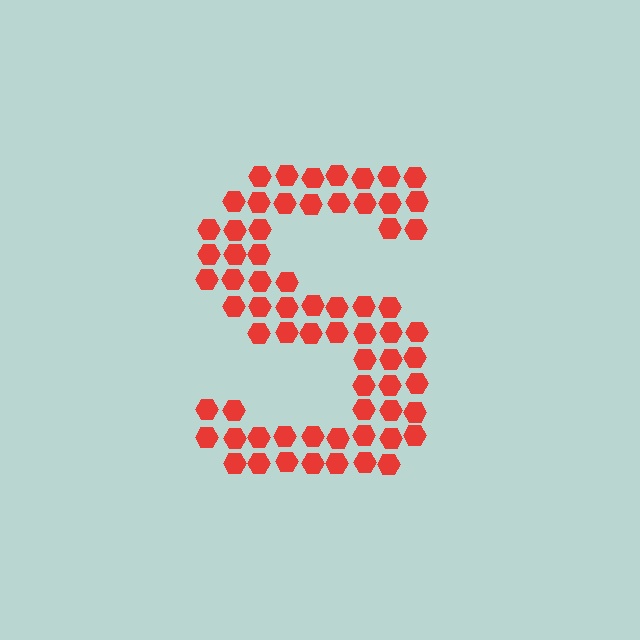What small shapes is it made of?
It is made of small hexagons.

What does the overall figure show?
The overall figure shows the letter S.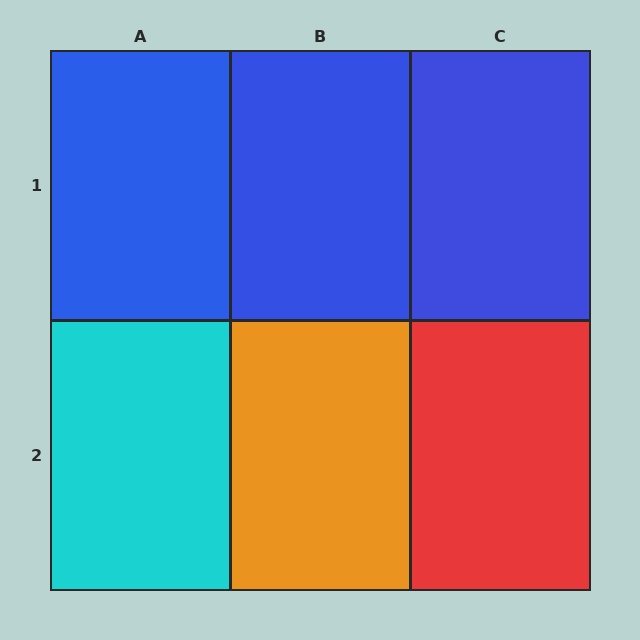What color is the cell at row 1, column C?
Blue.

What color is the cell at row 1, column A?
Blue.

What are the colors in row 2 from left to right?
Cyan, orange, red.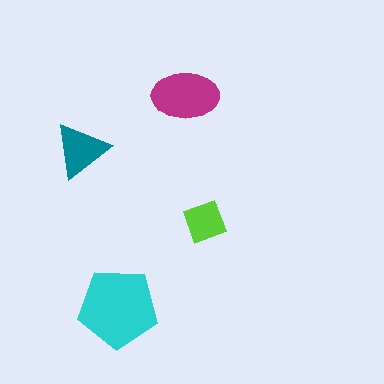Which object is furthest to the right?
The lime diamond is rightmost.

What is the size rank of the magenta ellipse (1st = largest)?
2nd.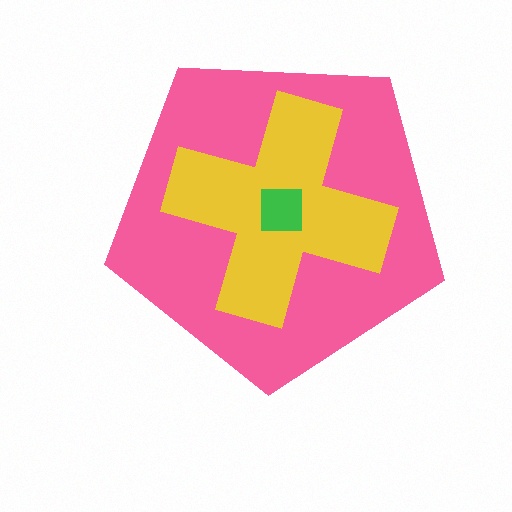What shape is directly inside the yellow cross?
The green square.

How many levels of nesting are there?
3.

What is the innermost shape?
The green square.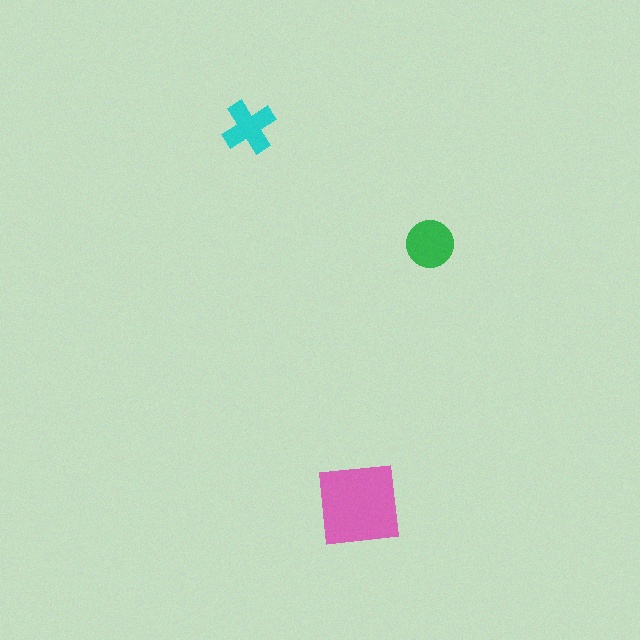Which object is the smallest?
The cyan cross.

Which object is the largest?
The pink square.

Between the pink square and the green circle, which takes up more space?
The pink square.